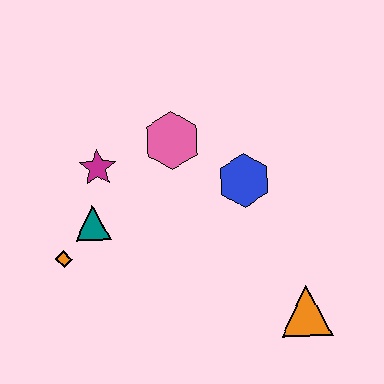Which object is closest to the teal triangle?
The orange diamond is closest to the teal triangle.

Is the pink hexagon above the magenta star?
Yes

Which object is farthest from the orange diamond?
The orange triangle is farthest from the orange diamond.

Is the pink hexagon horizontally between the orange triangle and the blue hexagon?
No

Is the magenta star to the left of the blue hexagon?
Yes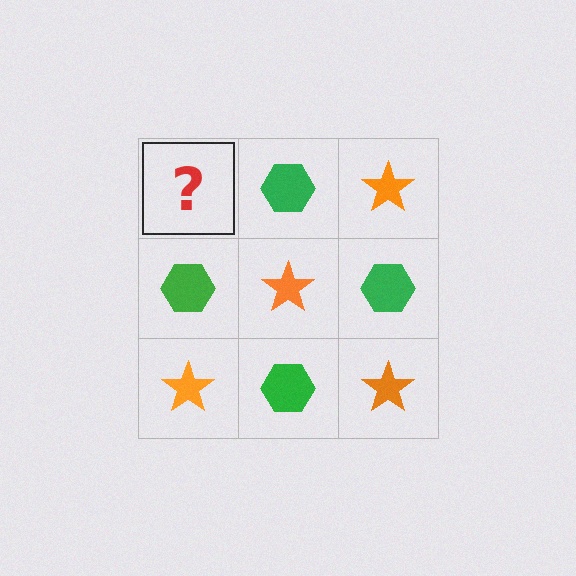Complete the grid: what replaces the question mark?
The question mark should be replaced with an orange star.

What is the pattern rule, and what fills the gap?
The rule is that it alternates orange star and green hexagon in a checkerboard pattern. The gap should be filled with an orange star.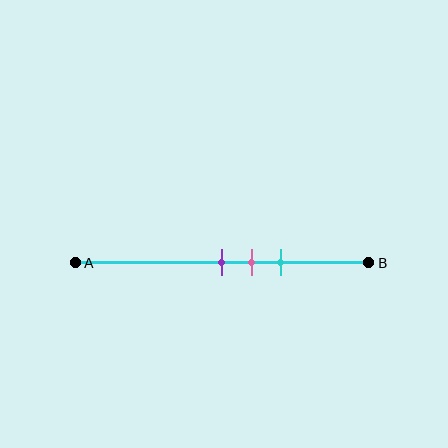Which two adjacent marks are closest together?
The purple and pink marks are the closest adjacent pair.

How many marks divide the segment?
There are 3 marks dividing the segment.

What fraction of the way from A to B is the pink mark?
The pink mark is approximately 60% (0.6) of the way from A to B.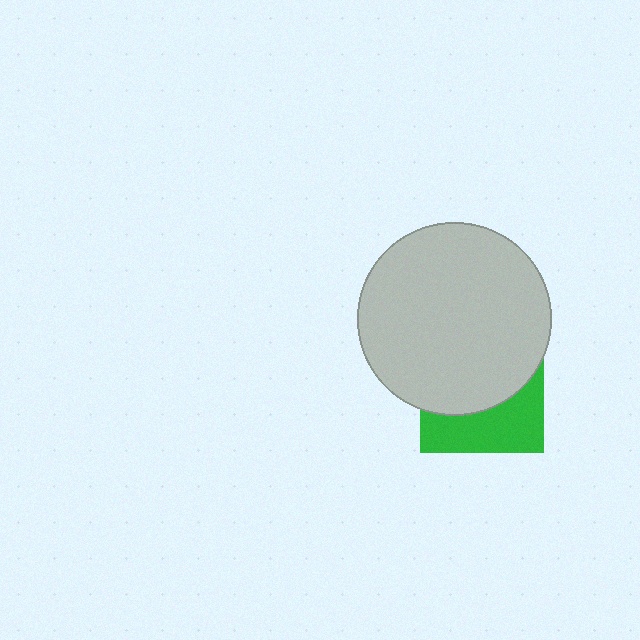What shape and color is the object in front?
The object in front is a light gray circle.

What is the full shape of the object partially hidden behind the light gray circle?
The partially hidden object is a green square.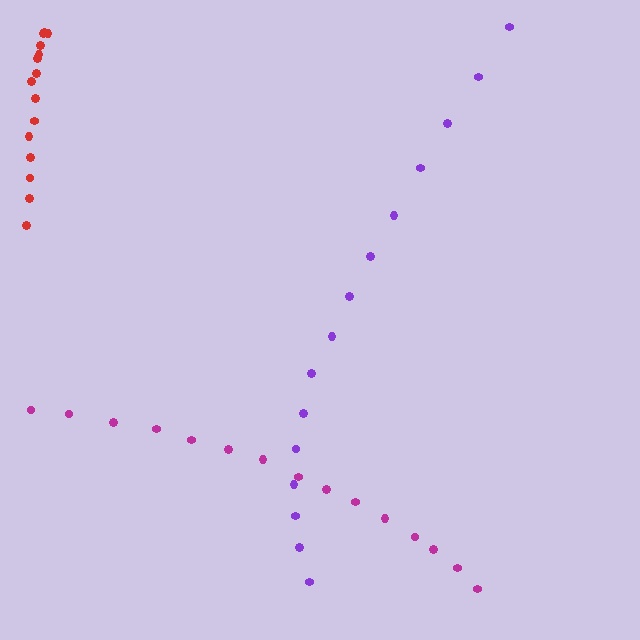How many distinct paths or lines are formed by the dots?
There are 3 distinct paths.